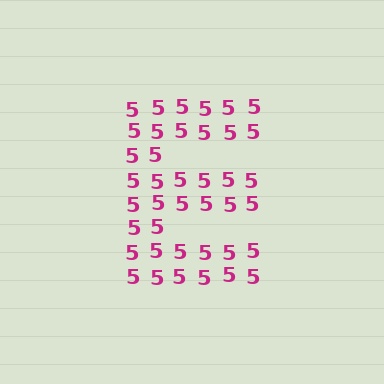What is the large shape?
The large shape is the letter E.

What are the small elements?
The small elements are digit 5's.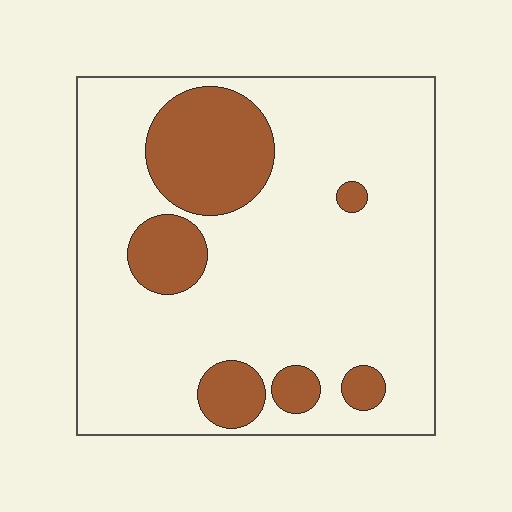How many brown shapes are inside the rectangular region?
6.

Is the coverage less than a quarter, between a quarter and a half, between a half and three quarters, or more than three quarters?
Less than a quarter.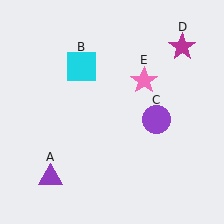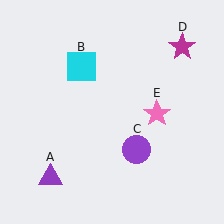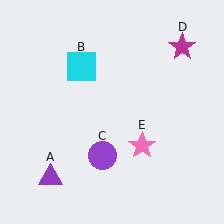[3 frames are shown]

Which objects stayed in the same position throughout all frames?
Purple triangle (object A) and cyan square (object B) and magenta star (object D) remained stationary.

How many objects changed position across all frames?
2 objects changed position: purple circle (object C), pink star (object E).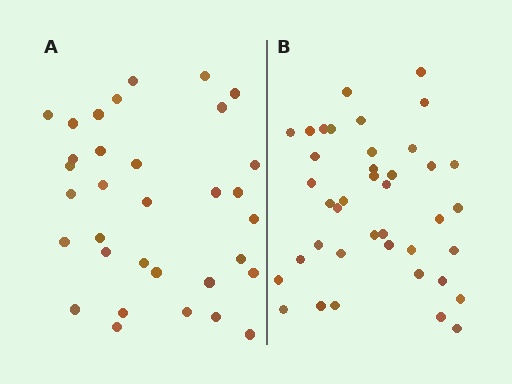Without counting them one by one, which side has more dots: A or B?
Region B (the right region) has more dots.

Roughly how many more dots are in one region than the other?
Region B has roughly 8 or so more dots than region A.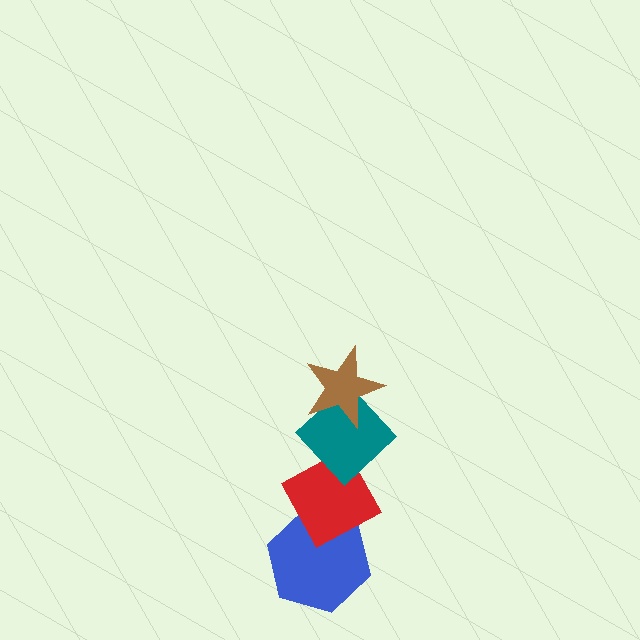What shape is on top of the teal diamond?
The brown star is on top of the teal diamond.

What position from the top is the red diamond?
The red diamond is 3rd from the top.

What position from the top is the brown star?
The brown star is 1st from the top.